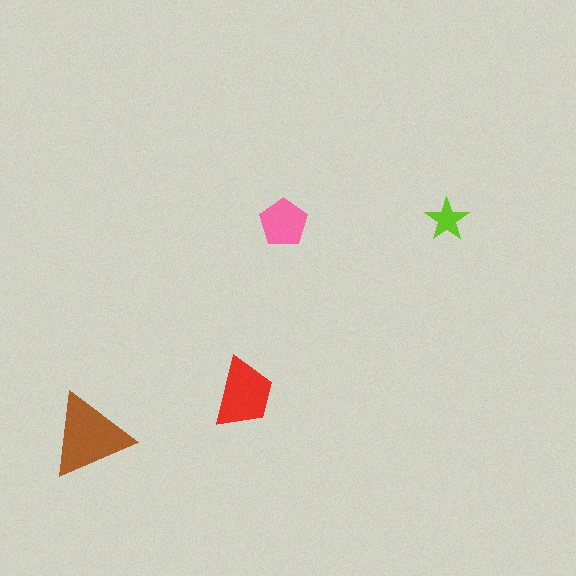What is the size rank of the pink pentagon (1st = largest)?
3rd.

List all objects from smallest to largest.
The lime star, the pink pentagon, the red trapezoid, the brown triangle.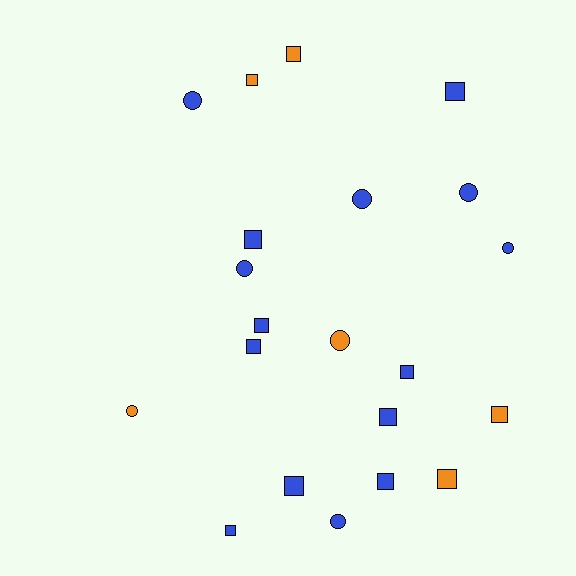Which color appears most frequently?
Blue, with 15 objects.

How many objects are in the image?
There are 21 objects.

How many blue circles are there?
There are 6 blue circles.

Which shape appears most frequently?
Square, with 13 objects.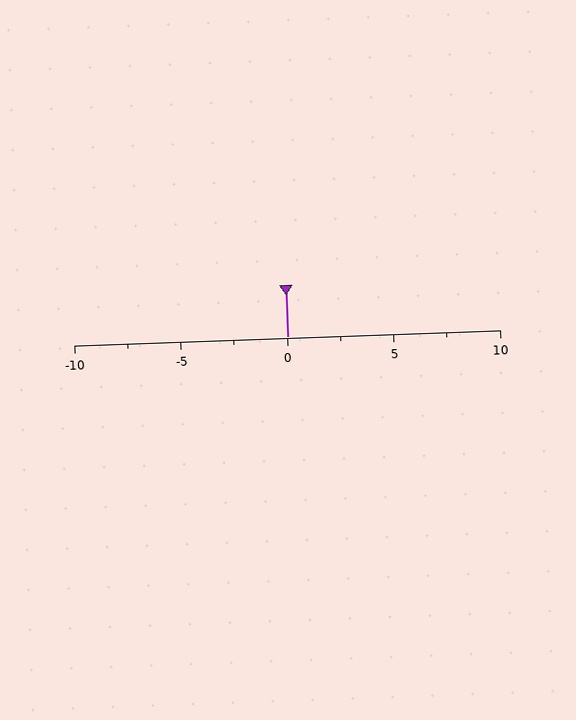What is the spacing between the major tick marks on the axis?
The major ticks are spaced 5 apart.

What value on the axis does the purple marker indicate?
The marker indicates approximately 0.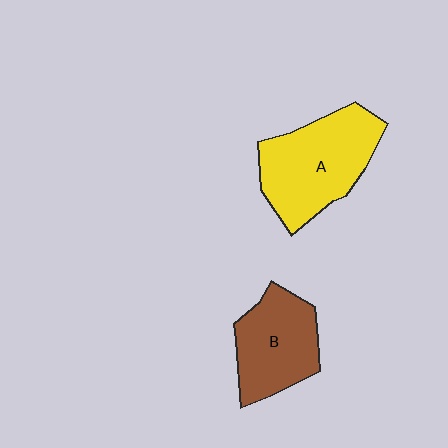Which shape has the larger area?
Shape A (yellow).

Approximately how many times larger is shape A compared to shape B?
Approximately 1.3 times.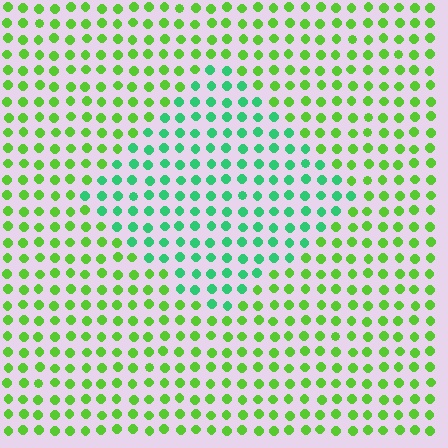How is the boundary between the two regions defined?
The boundary is defined purely by a slight shift in hue (about 42 degrees). Spacing, size, and orientation are identical on both sides.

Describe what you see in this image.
The image is filled with small lime elements in a uniform arrangement. A diamond-shaped region is visible where the elements are tinted to a slightly different hue, forming a subtle color boundary.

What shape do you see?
I see a diamond.